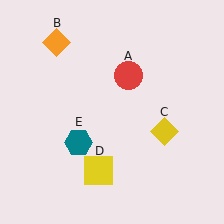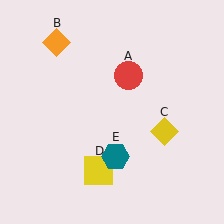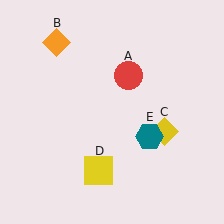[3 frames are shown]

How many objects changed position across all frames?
1 object changed position: teal hexagon (object E).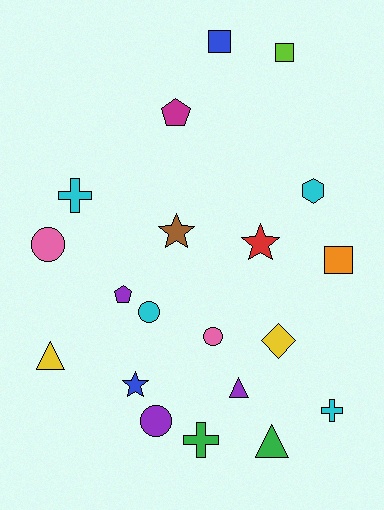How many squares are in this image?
There are 3 squares.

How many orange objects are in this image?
There is 1 orange object.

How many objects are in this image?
There are 20 objects.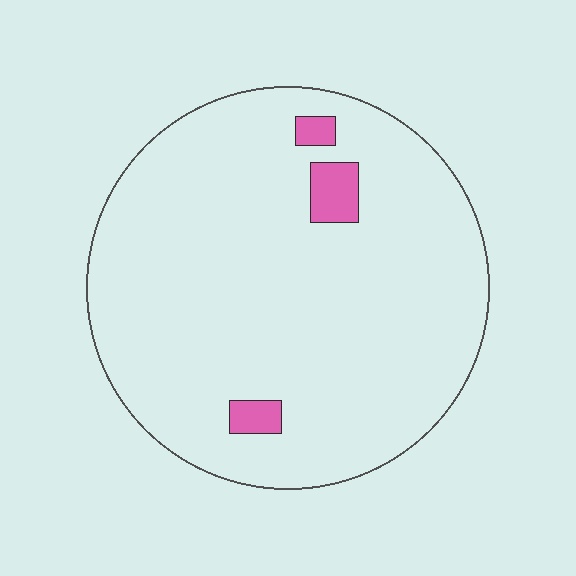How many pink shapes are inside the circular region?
3.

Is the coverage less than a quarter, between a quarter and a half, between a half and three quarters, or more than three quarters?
Less than a quarter.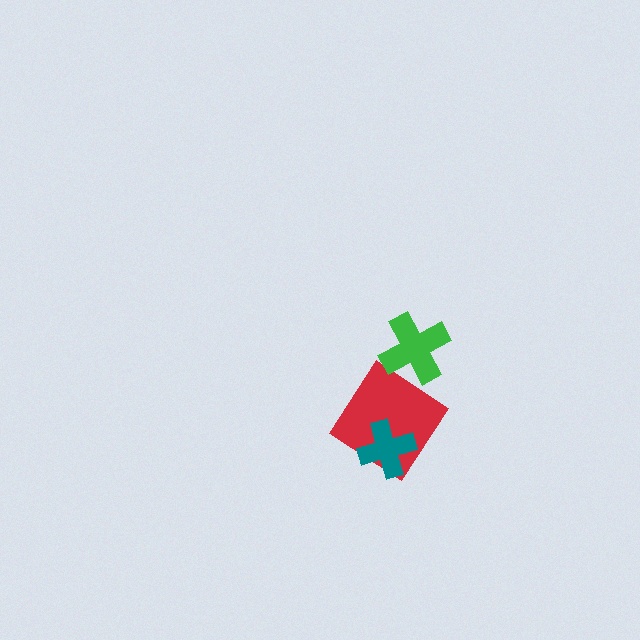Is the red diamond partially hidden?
Yes, it is partially covered by another shape.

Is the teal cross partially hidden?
No, no other shape covers it.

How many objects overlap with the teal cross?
1 object overlaps with the teal cross.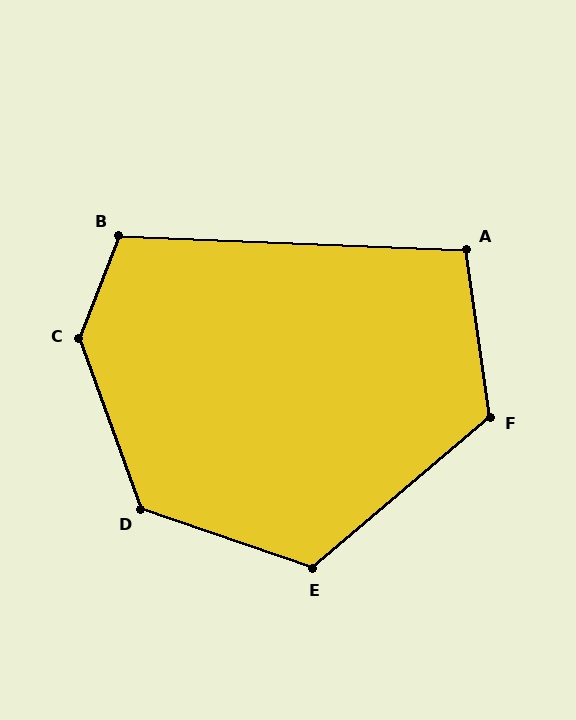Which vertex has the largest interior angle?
C, at approximately 139 degrees.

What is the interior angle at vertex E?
Approximately 121 degrees (obtuse).